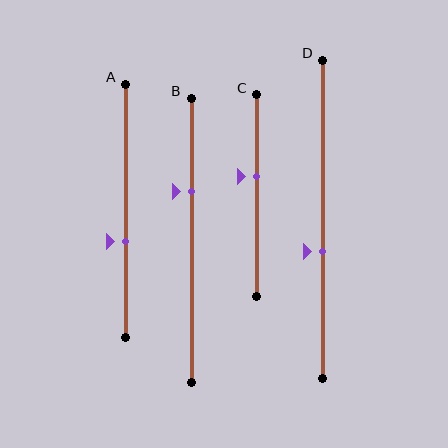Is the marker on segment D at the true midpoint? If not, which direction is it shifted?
No, the marker on segment D is shifted downward by about 10% of the segment length.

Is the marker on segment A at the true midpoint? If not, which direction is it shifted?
No, the marker on segment A is shifted downward by about 12% of the segment length.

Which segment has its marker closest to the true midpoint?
Segment C has its marker closest to the true midpoint.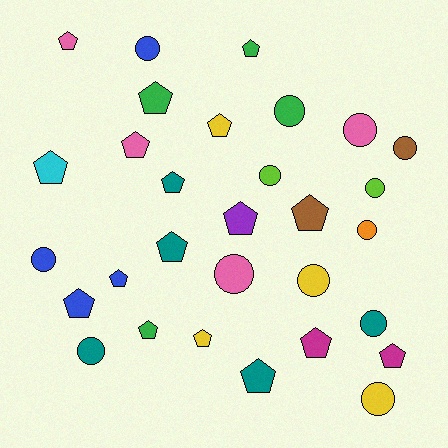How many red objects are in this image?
There are no red objects.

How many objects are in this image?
There are 30 objects.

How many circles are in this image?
There are 13 circles.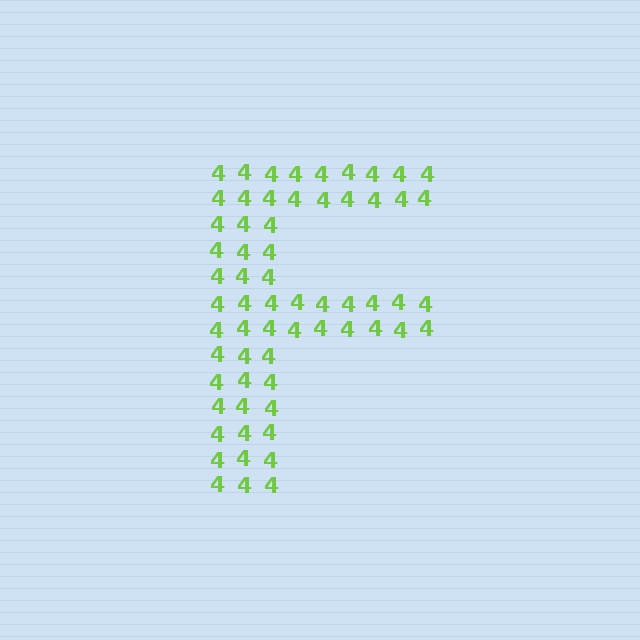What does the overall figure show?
The overall figure shows the letter F.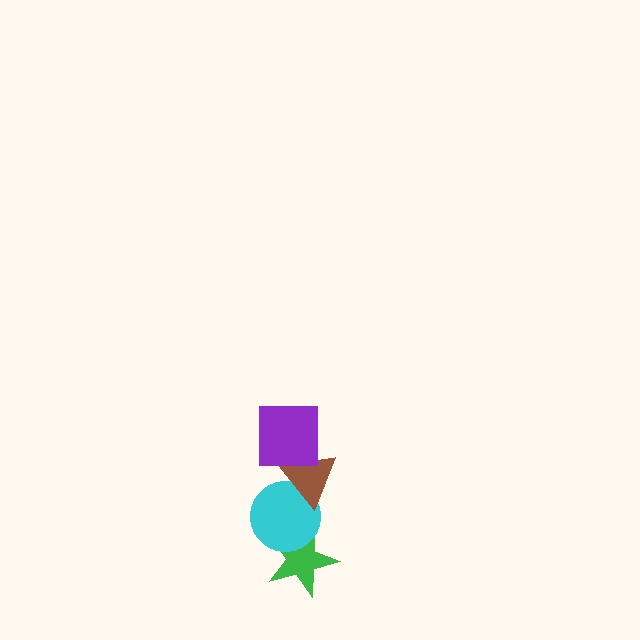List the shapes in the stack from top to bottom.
From top to bottom: the purple square, the brown triangle, the cyan circle, the green star.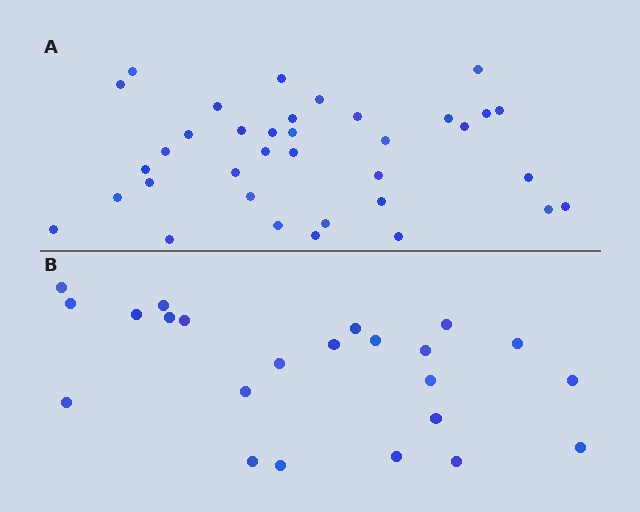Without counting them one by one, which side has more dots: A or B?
Region A (the top region) has more dots.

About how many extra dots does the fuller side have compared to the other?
Region A has approximately 15 more dots than region B.